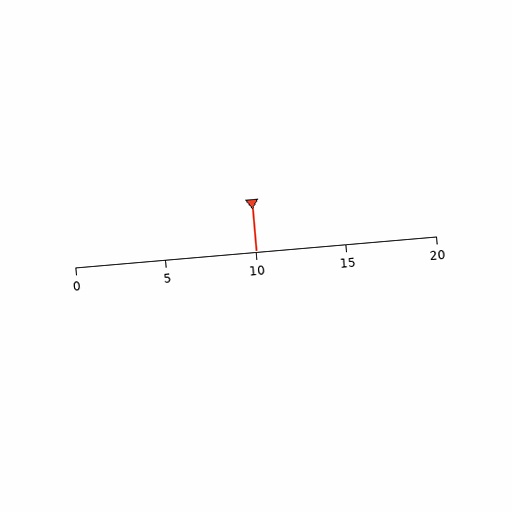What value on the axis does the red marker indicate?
The marker indicates approximately 10.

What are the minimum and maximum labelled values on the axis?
The axis runs from 0 to 20.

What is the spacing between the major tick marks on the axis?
The major ticks are spaced 5 apart.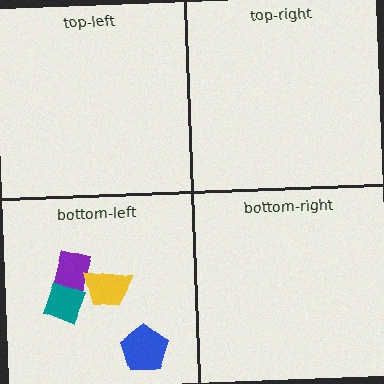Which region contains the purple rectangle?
The bottom-left region.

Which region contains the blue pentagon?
The bottom-left region.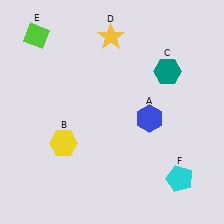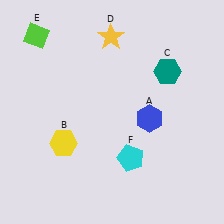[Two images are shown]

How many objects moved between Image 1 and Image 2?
1 object moved between the two images.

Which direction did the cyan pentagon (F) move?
The cyan pentagon (F) moved left.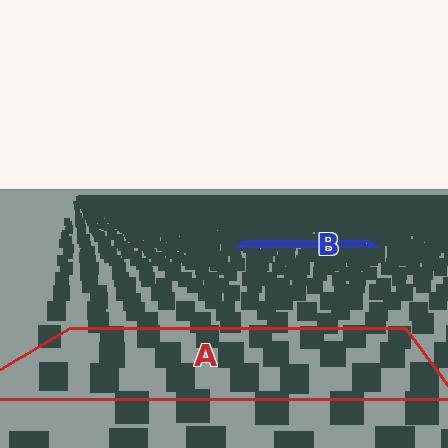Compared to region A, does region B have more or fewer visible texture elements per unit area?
Region B has more texture elements per unit area — they are packed more densely because it is farther away.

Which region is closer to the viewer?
Region A is closer. The texture elements there are larger and more spread out.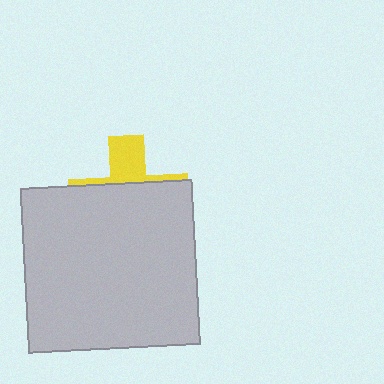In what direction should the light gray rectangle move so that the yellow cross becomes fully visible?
The light gray rectangle should move down. That is the shortest direction to clear the overlap and leave the yellow cross fully visible.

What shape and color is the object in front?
The object in front is a light gray rectangle.